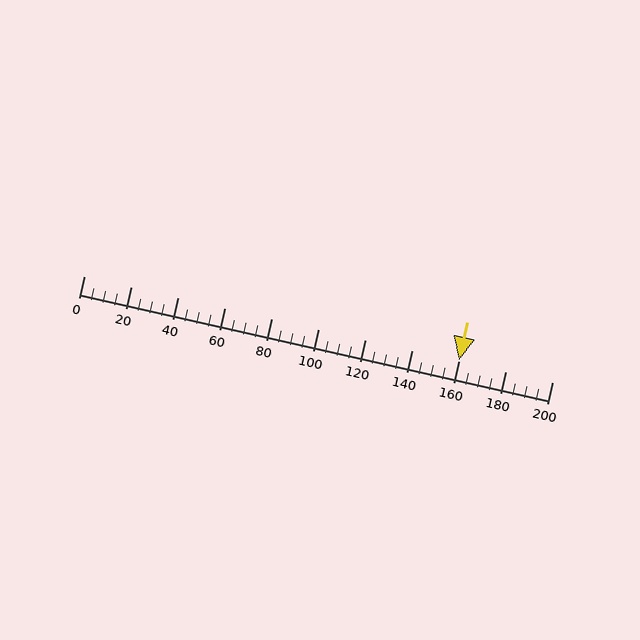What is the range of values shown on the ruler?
The ruler shows values from 0 to 200.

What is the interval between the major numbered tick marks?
The major tick marks are spaced 20 units apart.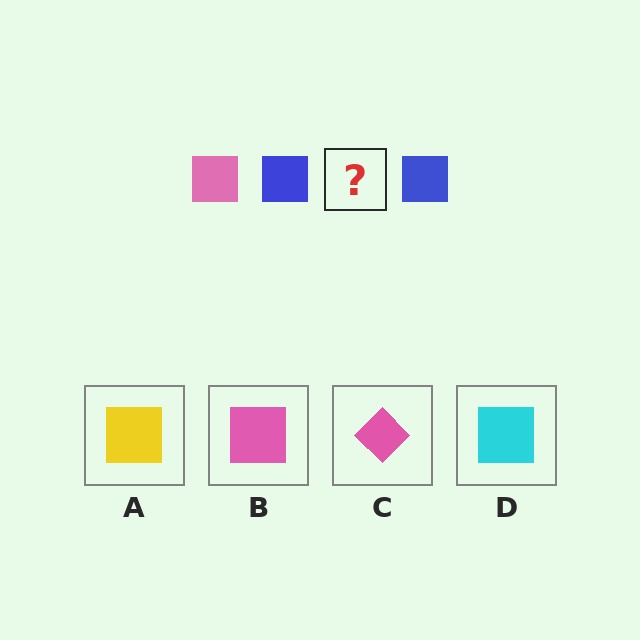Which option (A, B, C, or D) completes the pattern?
B.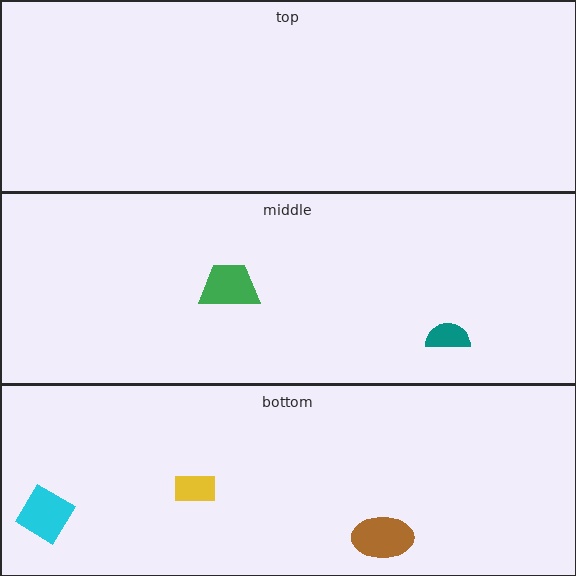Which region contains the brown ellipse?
The bottom region.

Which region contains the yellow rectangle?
The bottom region.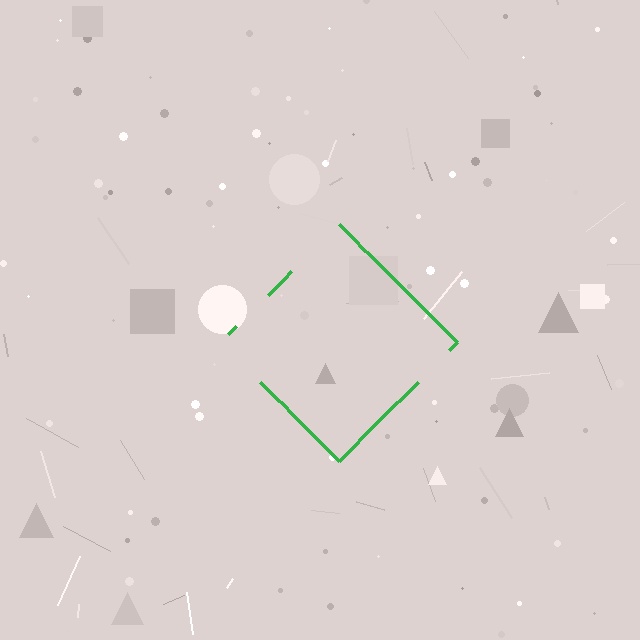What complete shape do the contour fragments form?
The contour fragments form a diamond.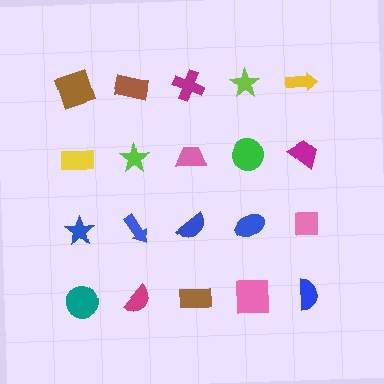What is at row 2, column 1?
A yellow rectangle.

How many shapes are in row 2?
5 shapes.